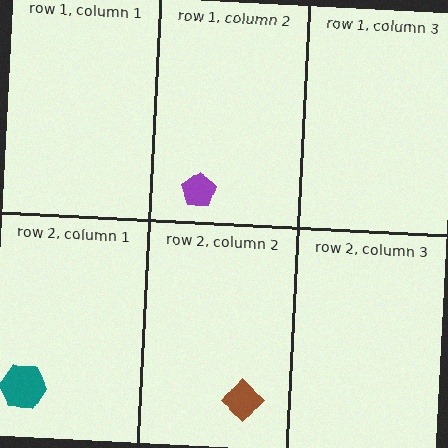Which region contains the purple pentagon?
The row 1, column 2 region.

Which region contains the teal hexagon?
The row 2, column 1 region.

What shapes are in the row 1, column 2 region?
The purple pentagon.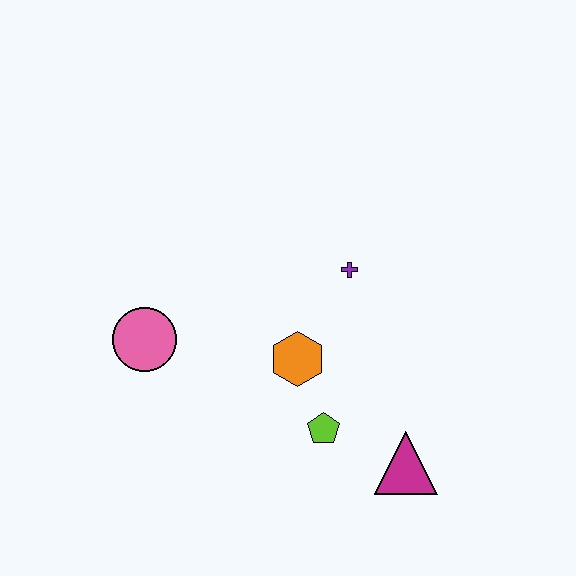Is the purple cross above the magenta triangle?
Yes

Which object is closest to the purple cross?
The orange hexagon is closest to the purple cross.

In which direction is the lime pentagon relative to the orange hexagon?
The lime pentagon is below the orange hexagon.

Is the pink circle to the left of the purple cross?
Yes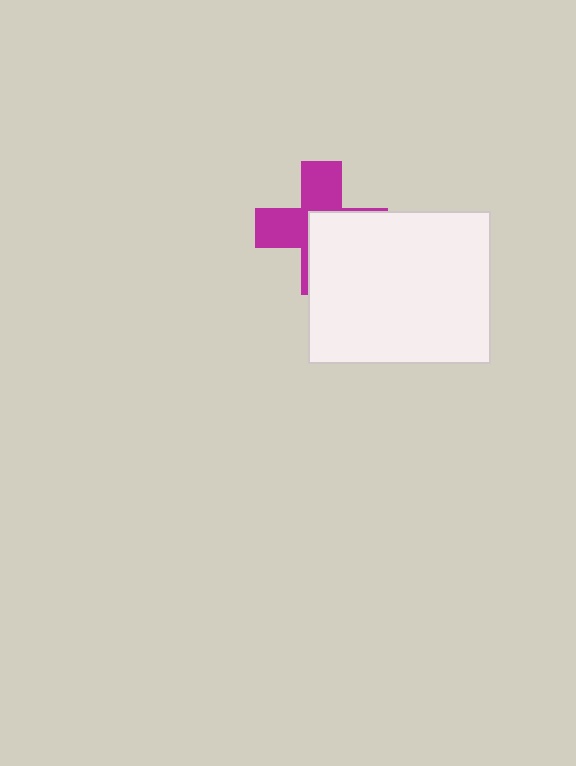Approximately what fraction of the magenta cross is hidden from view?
Roughly 50% of the magenta cross is hidden behind the white rectangle.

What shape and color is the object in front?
The object in front is a white rectangle.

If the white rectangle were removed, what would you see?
You would see the complete magenta cross.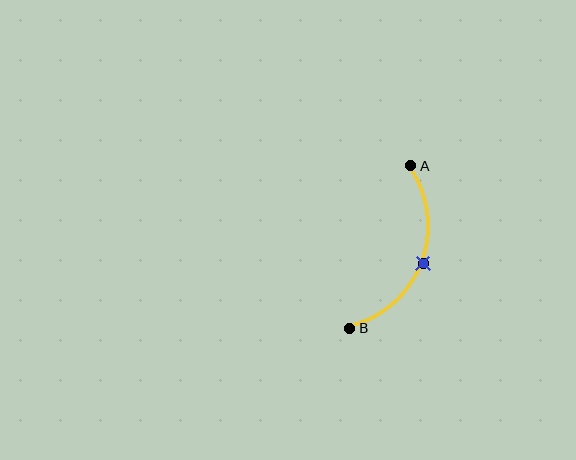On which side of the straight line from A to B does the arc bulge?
The arc bulges to the right of the straight line connecting A and B.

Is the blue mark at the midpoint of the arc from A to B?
Yes. The blue mark lies on the arc at equal arc-length from both A and B — it is the arc midpoint.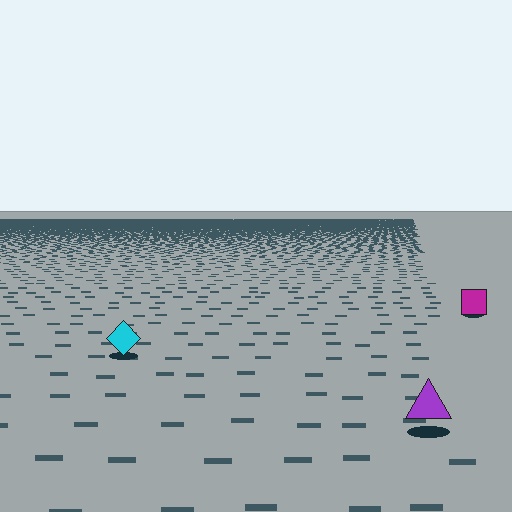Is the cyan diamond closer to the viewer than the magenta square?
Yes. The cyan diamond is closer — you can tell from the texture gradient: the ground texture is coarser near it.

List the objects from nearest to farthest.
From nearest to farthest: the purple triangle, the cyan diamond, the magenta square.